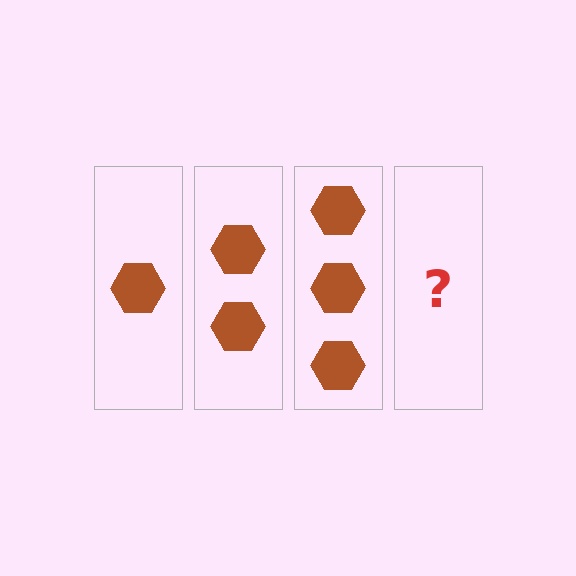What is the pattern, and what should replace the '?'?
The pattern is that each step adds one more hexagon. The '?' should be 4 hexagons.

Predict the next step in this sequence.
The next step is 4 hexagons.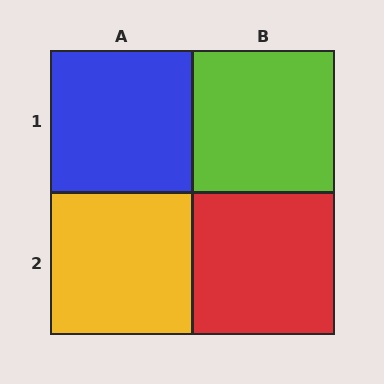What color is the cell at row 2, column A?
Yellow.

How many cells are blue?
1 cell is blue.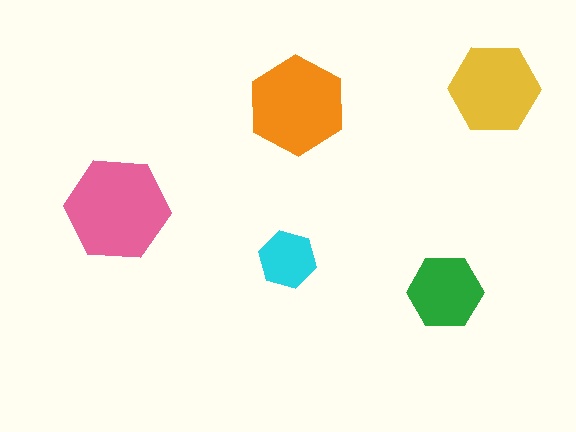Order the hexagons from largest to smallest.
the pink one, the orange one, the yellow one, the green one, the cyan one.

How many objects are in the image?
There are 5 objects in the image.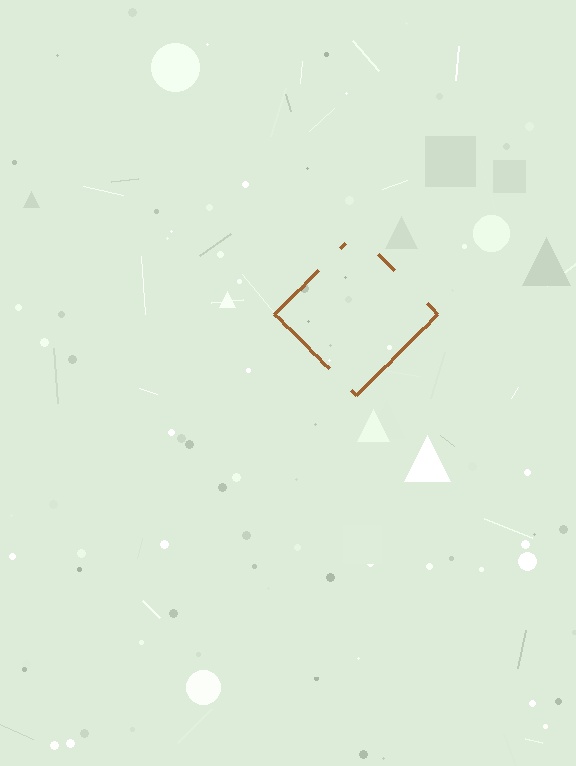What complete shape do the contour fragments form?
The contour fragments form a diamond.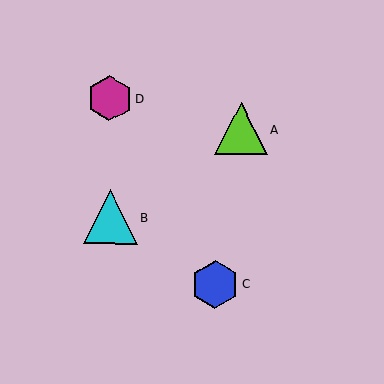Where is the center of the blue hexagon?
The center of the blue hexagon is at (215, 284).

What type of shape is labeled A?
Shape A is a lime triangle.